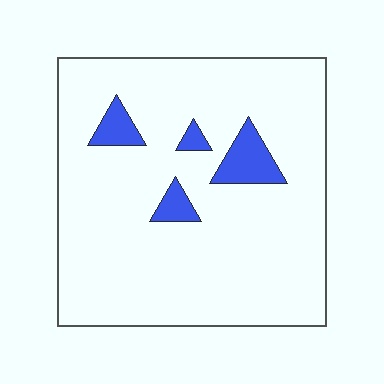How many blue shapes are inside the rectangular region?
4.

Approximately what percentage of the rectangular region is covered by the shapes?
Approximately 10%.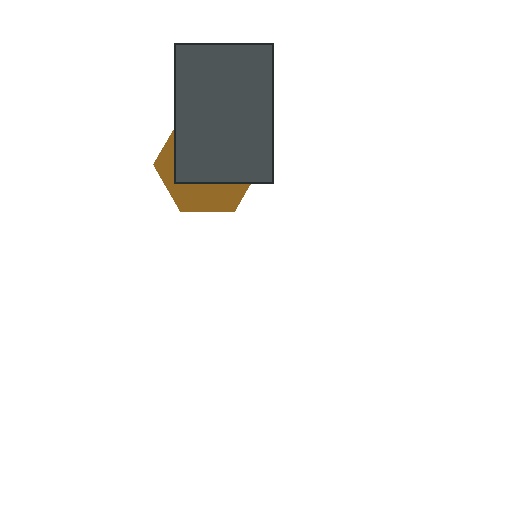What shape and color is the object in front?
The object in front is a dark gray rectangle.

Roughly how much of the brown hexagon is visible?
A small part of it is visible (roughly 34%).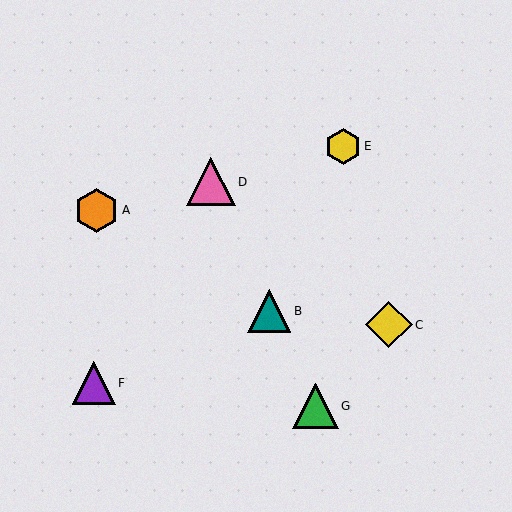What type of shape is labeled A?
Shape A is an orange hexagon.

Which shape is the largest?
The pink triangle (labeled D) is the largest.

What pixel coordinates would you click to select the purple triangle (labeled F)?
Click at (94, 383) to select the purple triangle F.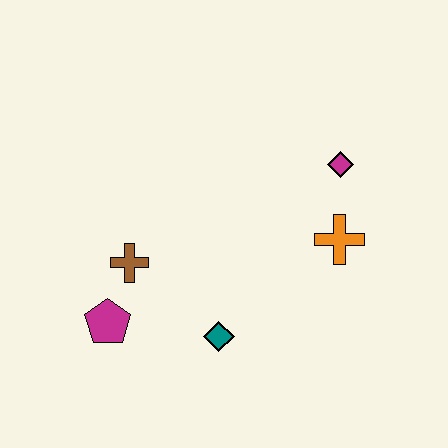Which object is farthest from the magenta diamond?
The magenta pentagon is farthest from the magenta diamond.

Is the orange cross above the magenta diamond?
No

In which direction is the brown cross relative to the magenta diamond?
The brown cross is to the left of the magenta diamond.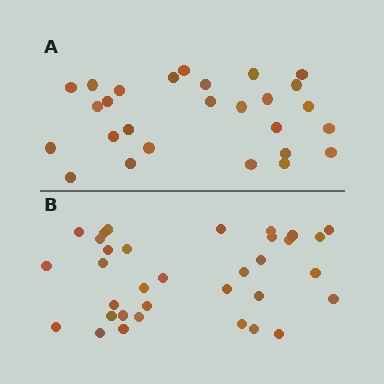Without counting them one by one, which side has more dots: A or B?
Region B (the bottom region) has more dots.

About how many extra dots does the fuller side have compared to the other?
Region B has roughly 8 or so more dots than region A.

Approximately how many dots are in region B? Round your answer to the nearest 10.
About 30 dots. (The exact count is 34, which rounds to 30.)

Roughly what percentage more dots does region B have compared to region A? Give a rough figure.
About 25% more.